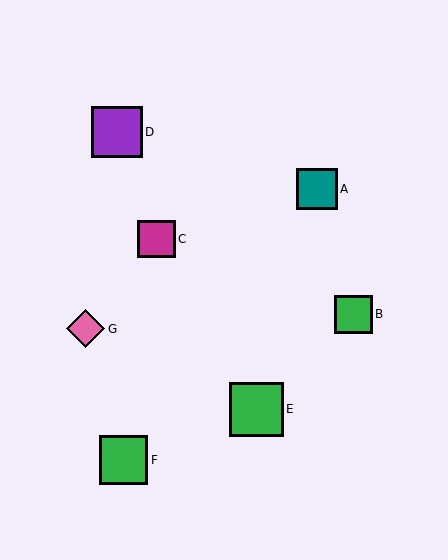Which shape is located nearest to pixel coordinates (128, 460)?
The green square (labeled F) at (124, 460) is nearest to that location.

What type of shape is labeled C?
Shape C is a magenta square.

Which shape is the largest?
The green square (labeled E) is the largest.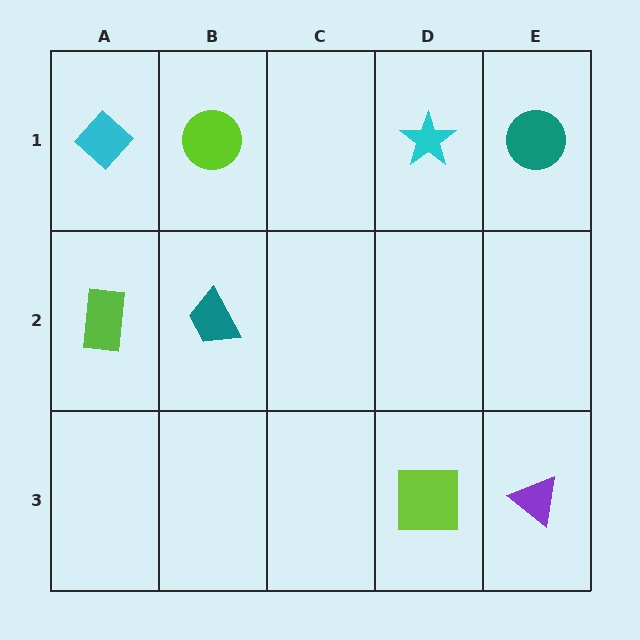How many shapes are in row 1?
4 shapes.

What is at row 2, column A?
A lime rectangle.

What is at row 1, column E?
A teal circle.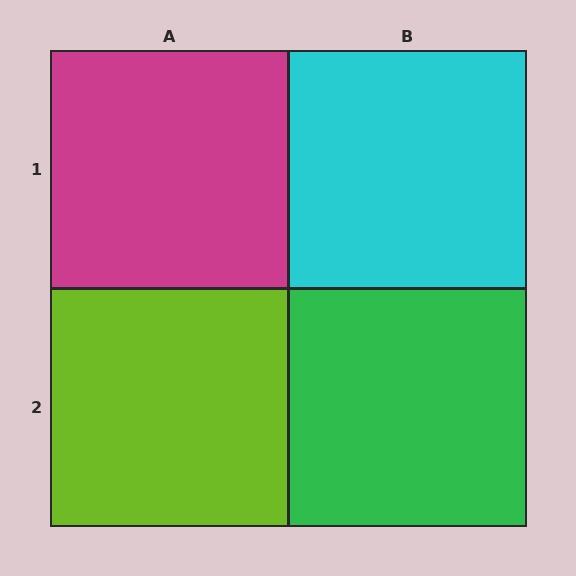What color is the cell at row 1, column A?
Magenta.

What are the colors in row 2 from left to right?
Lime, green.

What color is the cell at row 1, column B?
Cyan.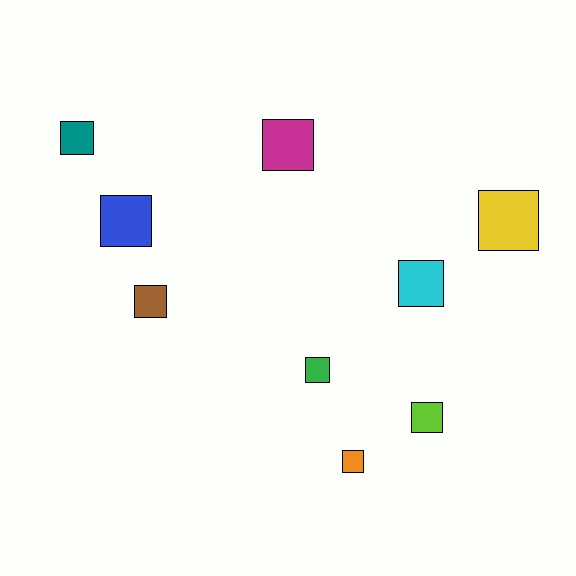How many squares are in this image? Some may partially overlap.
There are 9 squares.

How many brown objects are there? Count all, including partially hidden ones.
There is 1 brown object.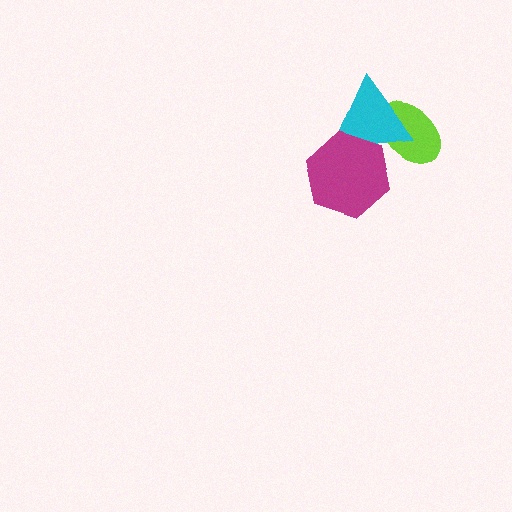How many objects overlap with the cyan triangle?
2 objects overlap with the cyan triangle.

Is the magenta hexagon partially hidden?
No, no other shape covers it.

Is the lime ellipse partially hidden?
Yes, it is partially covered by another shape.